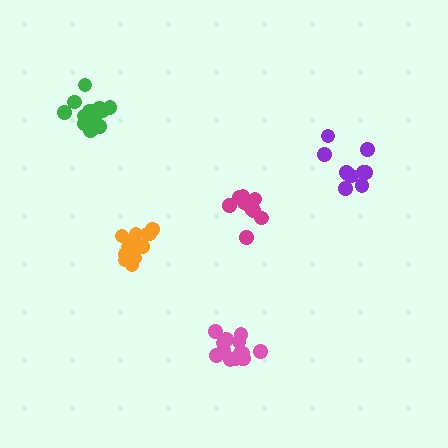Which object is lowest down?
The pink cluster is bottommost.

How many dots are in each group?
Group 1: 15 dots, Group 2: 14 dots, Group 3: 13 dots, Group 4: 10 dots, Group 5: 9 dots (61 total).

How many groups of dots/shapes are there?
There are 5 groups.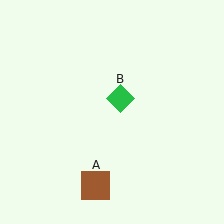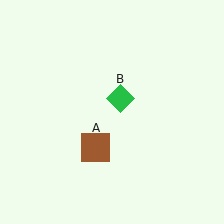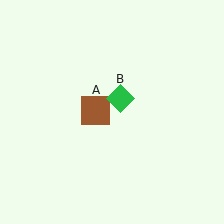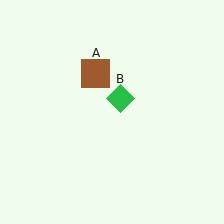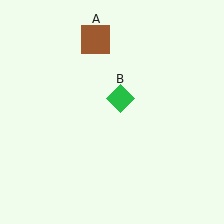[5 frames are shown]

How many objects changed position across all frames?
1 object changed position: brown square (object A).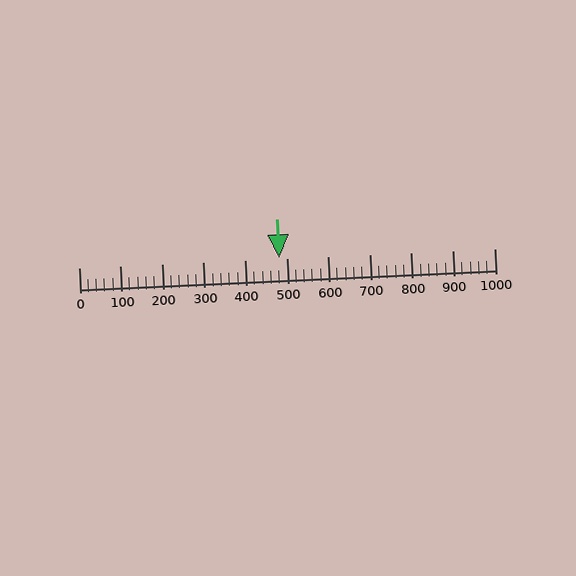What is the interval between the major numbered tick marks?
The major tick marks are spaced 100 units apart.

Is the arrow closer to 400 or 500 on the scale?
The arrow is closer to 500.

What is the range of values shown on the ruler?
The ruler shows values from 0 to 1000.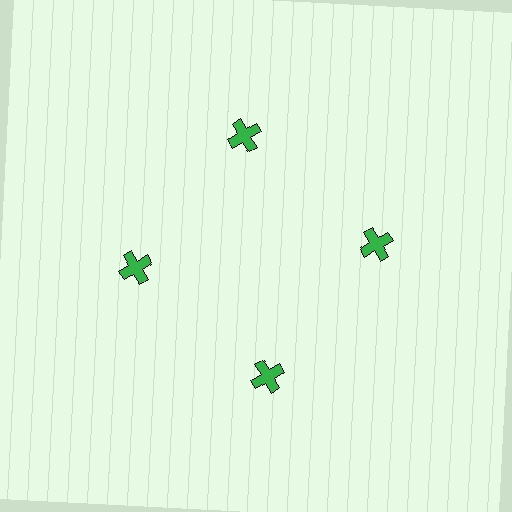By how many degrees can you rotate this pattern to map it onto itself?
The pattern maps onto itself every 90 degrees of rotation.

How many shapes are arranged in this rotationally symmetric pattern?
There are 4 shapes, arranged in 4 groups of 1.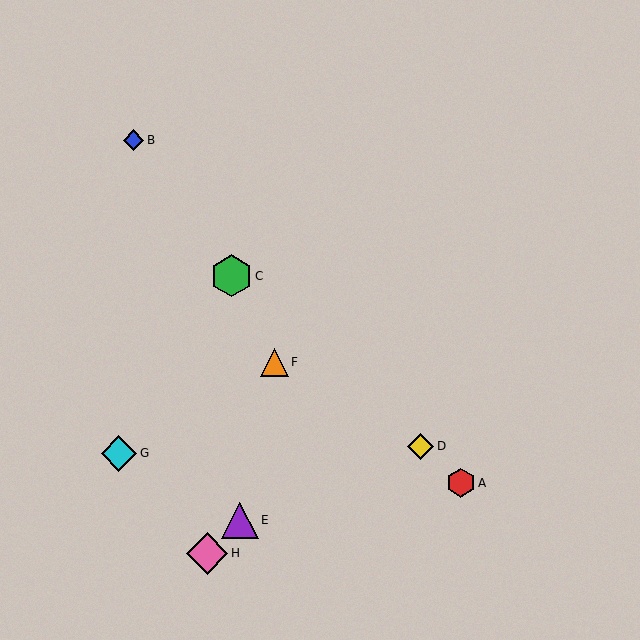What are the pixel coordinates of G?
Object G is at (119, 454).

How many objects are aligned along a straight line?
3 objects (A, C, D) are aligned along a straight line.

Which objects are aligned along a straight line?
Objects A, C, D are aligned along a straight line.